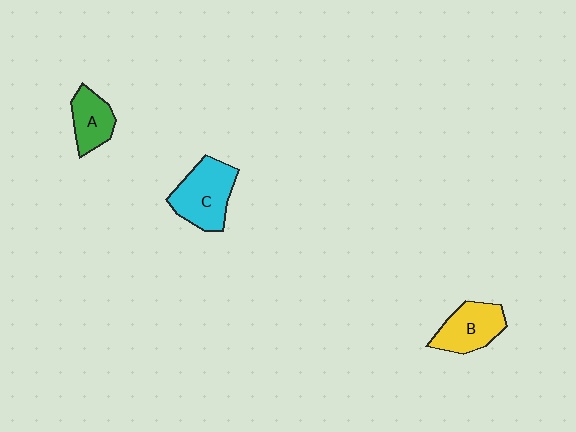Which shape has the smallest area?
Shape A (green).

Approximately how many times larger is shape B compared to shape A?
Approximately 1.3 times.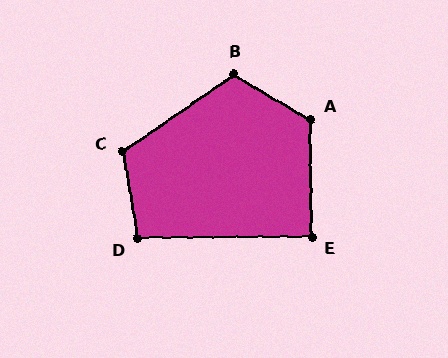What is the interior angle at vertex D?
Approximately 99 degrees (obtuse).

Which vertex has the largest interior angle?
A, at approximately 121 degrees.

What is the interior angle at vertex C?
Approximately 115 degrees (obtuse).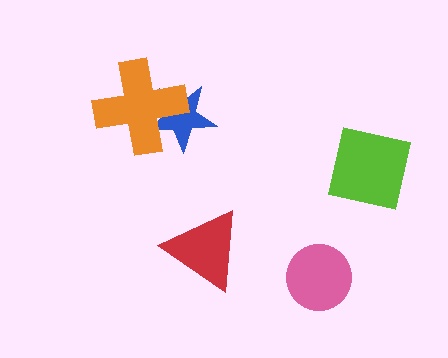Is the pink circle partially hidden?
No, no other shape covers it.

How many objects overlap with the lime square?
0 objects overlap with the lime square.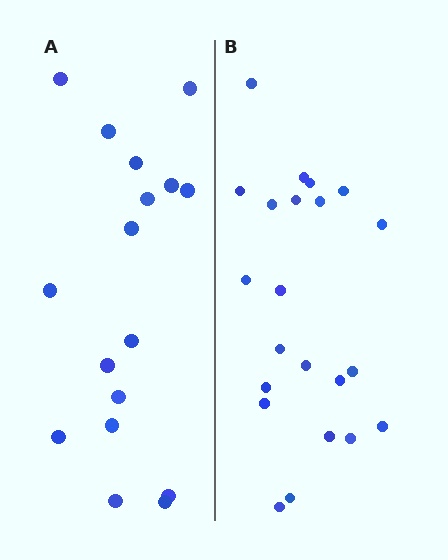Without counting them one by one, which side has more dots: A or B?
Region B (the right region) has more dots.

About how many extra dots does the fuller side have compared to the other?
Region B has about 5 more dots than region A.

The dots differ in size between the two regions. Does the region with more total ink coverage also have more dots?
No. Region A has more total ink coverage because its dots are larger, but region B actually contains more individual dots. Total area can be misleading — the number of items is what matters here.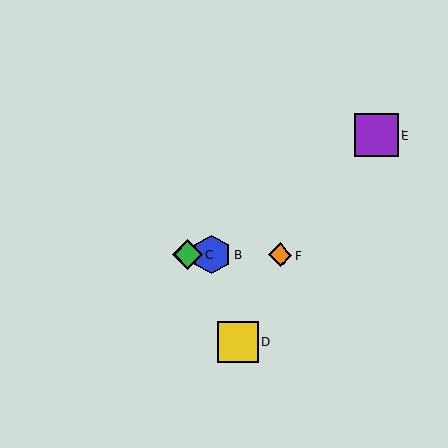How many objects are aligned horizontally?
4 objects (A, B, C, F) are aligned horizontally.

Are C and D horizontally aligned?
No, C is at y≈254 and D is at y≈342.